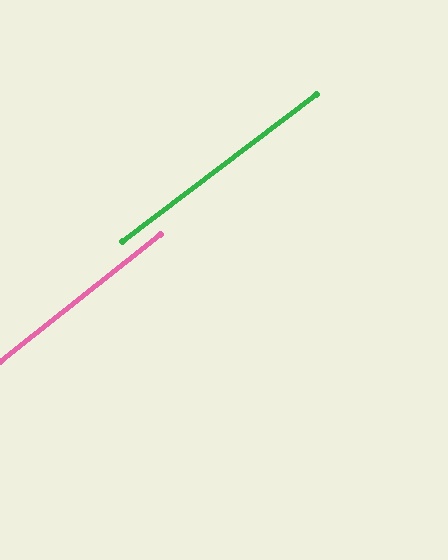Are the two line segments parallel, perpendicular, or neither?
Parallel — their directions differ by only 1.3°.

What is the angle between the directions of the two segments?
Approximately 1 degree.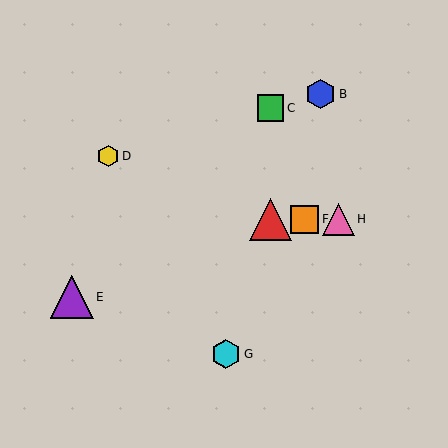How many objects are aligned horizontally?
3 objects (A, F, H) are aligned horizontally.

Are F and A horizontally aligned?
Yes, both are at y≈219.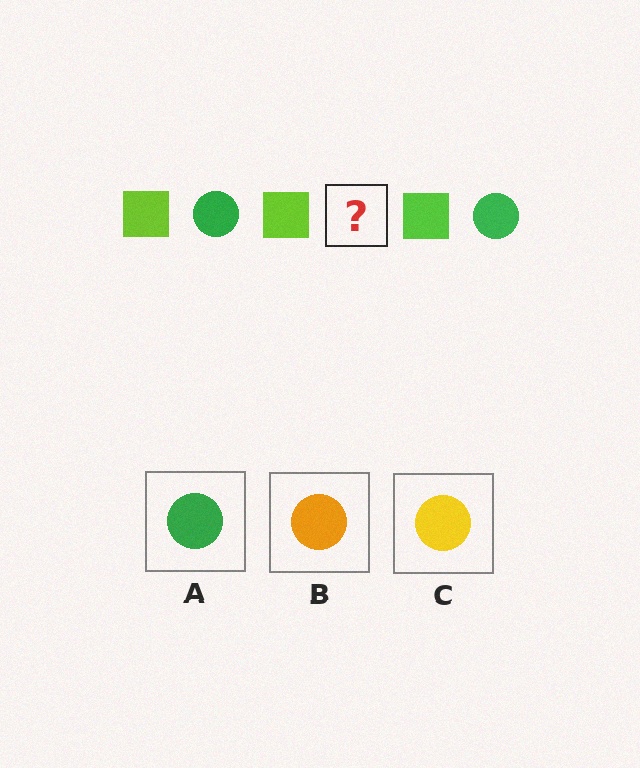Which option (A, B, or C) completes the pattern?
A.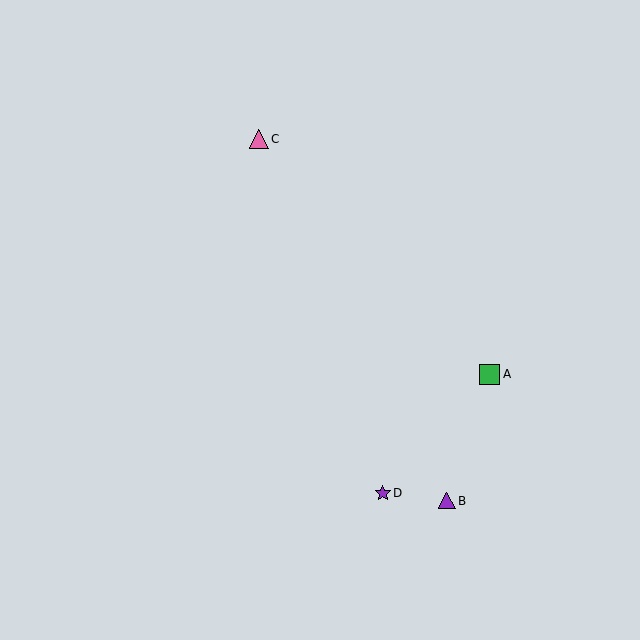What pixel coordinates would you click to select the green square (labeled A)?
Click at (490, 374) to select the green square A.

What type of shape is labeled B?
Shape B is a purple triangle.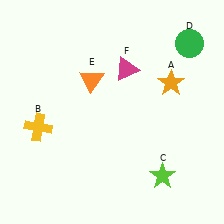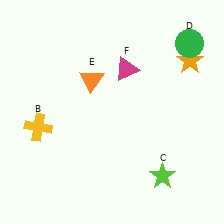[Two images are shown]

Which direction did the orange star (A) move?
The orange star (A) moved up.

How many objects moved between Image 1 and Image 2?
1 object moved between the two images.